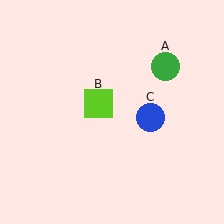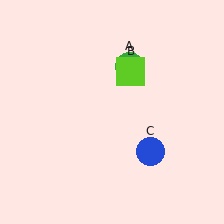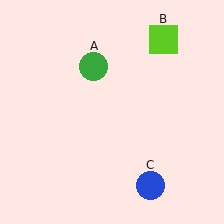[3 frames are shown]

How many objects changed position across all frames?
3 objects changed position: green circle (object A), lime square (object B), blue circle (object C).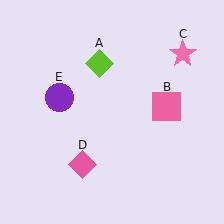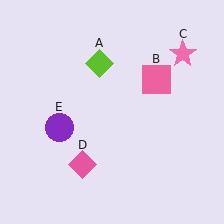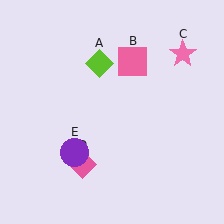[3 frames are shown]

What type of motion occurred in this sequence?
The pink square (object B), purple circle (object E) rotated counterclockwise around the center of the scene.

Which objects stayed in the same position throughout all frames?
Lime diamond (object A) and pink star (object C) and pink diamond (object D) remained stationary.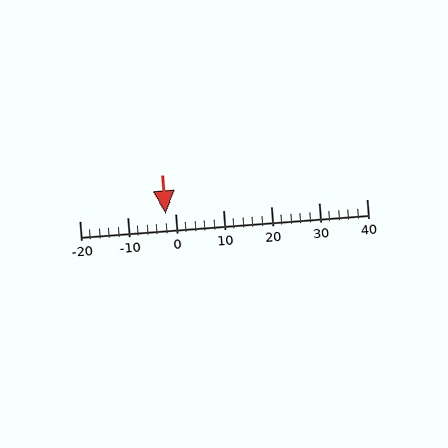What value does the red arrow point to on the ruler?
The red arrow points to approximately -2.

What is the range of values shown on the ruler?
The ruler shows values from -20 to 40.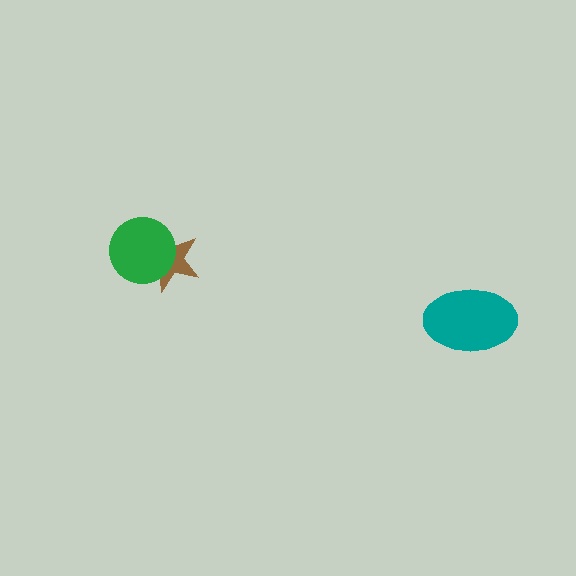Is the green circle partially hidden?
No, no other shape covers it.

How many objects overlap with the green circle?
1 object overlaps with the green circle.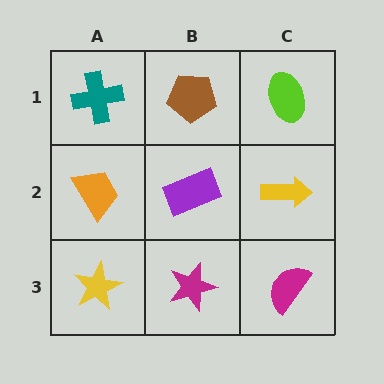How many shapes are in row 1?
3 shapes.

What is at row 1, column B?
A brown pentagon.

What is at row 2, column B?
A purple rectangle.